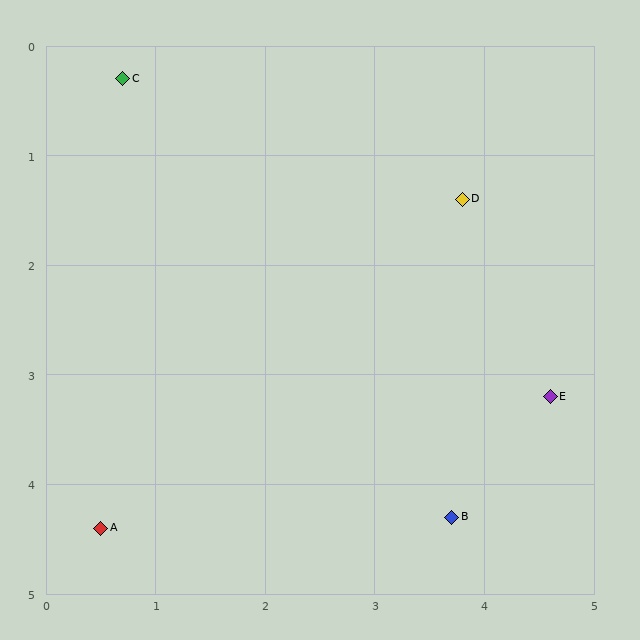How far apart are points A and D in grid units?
Points A and D are about 4.5 grid units apart.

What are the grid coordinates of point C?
Point C is at approximately (0.7, 0.3).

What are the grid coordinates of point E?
Point E is at approximately (4.6, 3.2).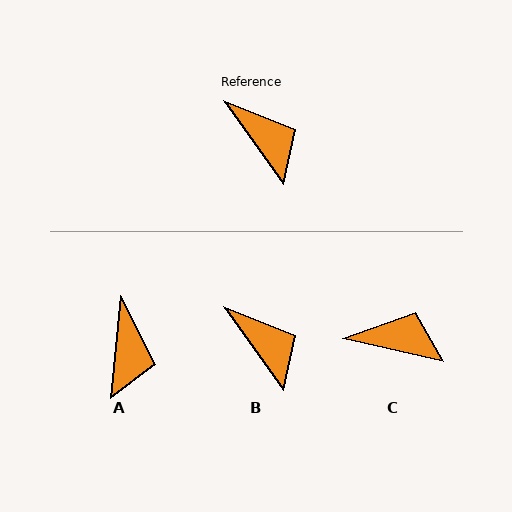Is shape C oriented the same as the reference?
No, it is off by about 42 degrees.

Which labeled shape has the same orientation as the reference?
B.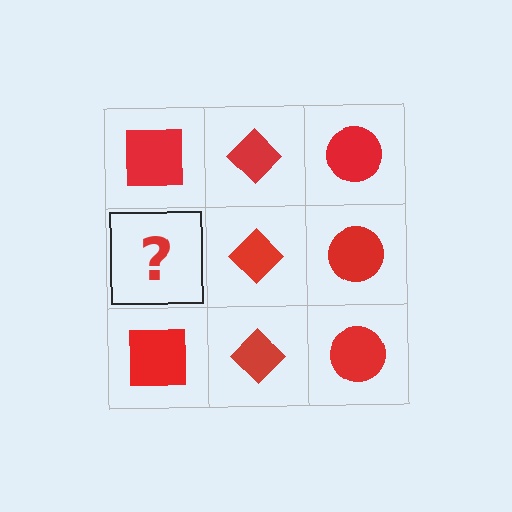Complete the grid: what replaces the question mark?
The question mark should be replaced with a red square.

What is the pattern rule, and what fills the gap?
The rule is that each column has a consistent shape. The gap should be filled with a red square.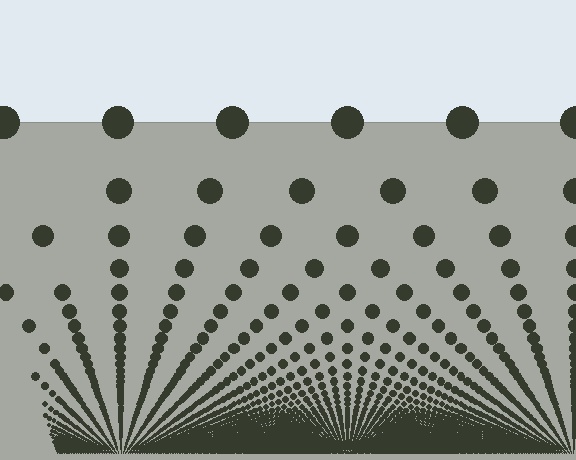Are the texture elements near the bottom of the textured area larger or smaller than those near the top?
Smaller. The gradient is inverted — elements near the bottom are smaller and denser.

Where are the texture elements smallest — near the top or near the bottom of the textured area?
Near the bottom.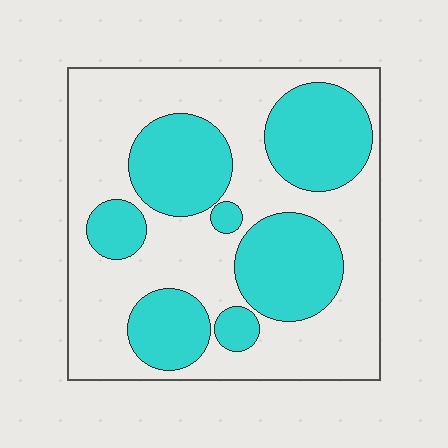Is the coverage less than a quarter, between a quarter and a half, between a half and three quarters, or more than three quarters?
Between a quarter and a half.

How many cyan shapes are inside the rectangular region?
7.